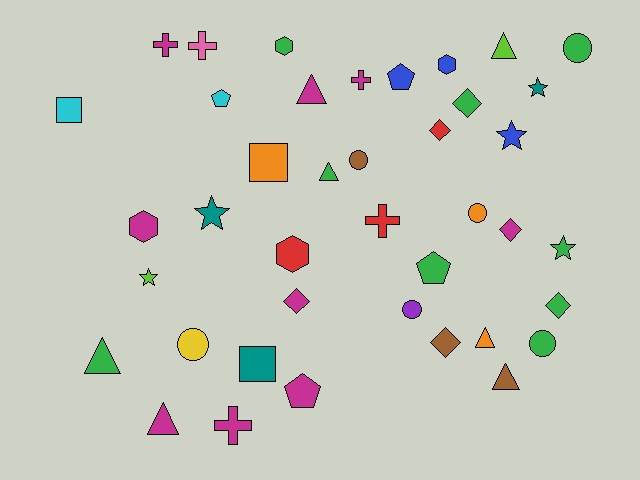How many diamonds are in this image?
There are 6 diamonds.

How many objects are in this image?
There are 40 objects.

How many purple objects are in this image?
There is 1 purple object.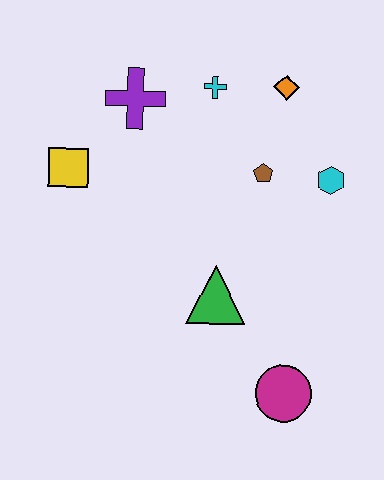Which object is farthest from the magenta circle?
The purple cross is farthest from the magenta circle.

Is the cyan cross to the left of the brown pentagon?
Yes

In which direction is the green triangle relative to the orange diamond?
The green triangle is below the orange diamond.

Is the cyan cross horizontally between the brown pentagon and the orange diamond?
No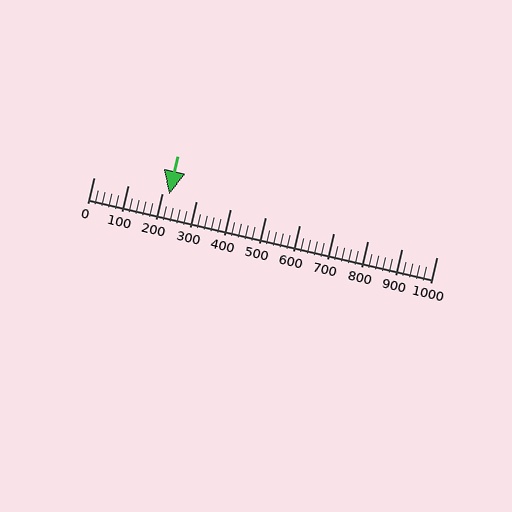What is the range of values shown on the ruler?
The ruler shows values from 0 to 1000.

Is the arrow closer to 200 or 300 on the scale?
The arrow is closer to 200.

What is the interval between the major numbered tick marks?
The major tick marks are spaced 100 units apart.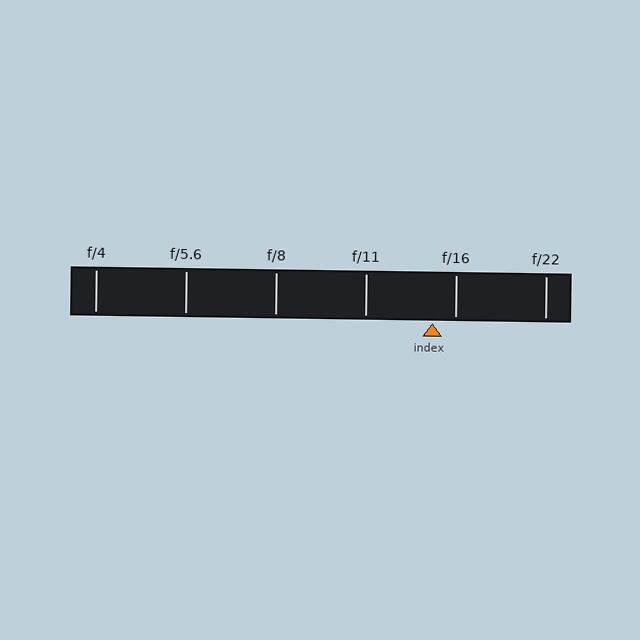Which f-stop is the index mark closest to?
The index mark is closest to f/16.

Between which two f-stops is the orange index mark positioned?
The index mark is between f/11 and f/16.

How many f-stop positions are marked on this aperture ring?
There are 6 f-stop positions marked.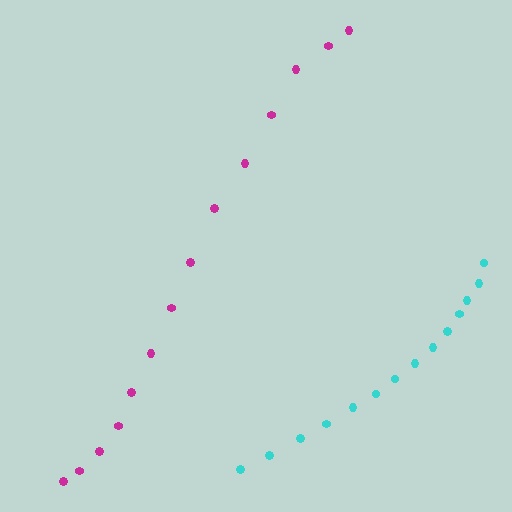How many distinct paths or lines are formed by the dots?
There are 2 distinct paths.